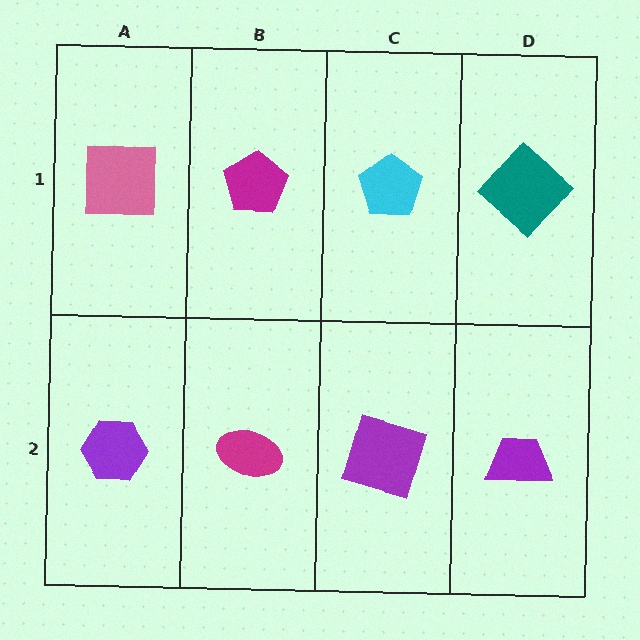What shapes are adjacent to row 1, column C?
A purple square (row 2, column C), a magenta pentagon (row 1, column B), a teal diamond (row 1, column D).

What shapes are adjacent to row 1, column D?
A purple trapezoid (row 2, column D), a cyan pentagon (row 1, column C).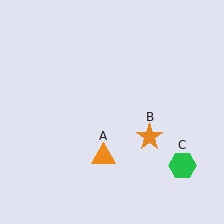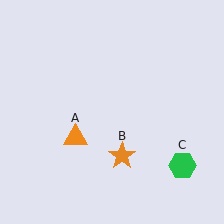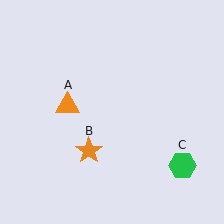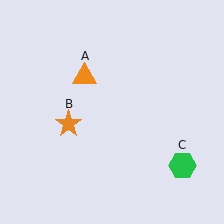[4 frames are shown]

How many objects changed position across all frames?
2 objects changed position: orange triangle (object A), orange star (object B).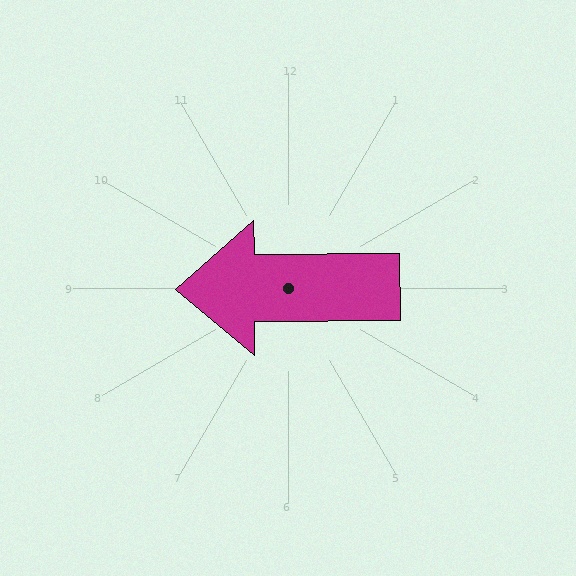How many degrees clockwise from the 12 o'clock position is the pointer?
Approximately 269 degrees.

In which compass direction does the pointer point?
West.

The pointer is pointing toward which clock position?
Roughly 9 o'clock.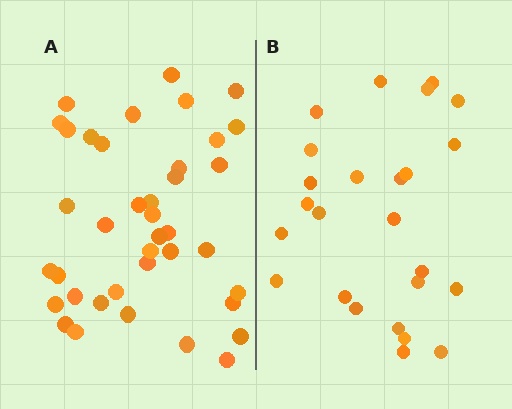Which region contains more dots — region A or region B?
Region A (the left region) has more dots.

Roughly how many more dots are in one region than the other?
Region A has approximately 15 more dots than region B.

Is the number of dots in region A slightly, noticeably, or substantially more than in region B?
Region A has substantially more. The ratio is roughly 1.6 to 1.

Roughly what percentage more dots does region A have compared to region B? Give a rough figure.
About 55% more.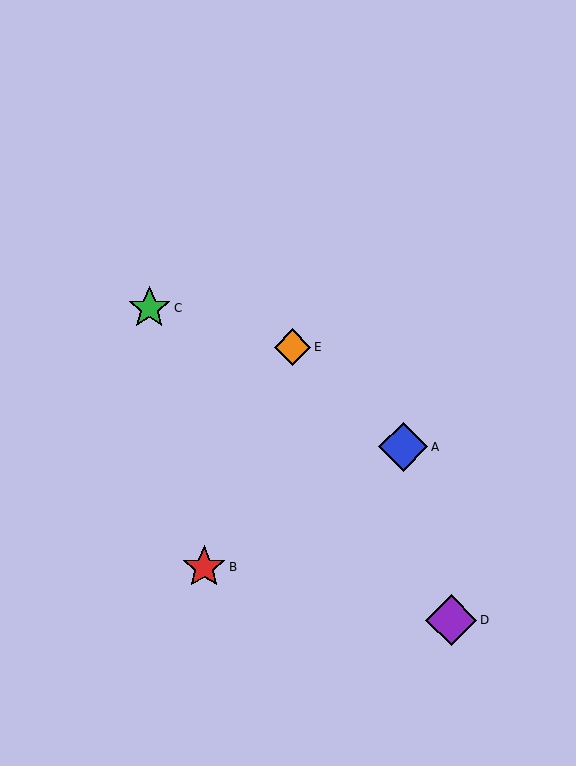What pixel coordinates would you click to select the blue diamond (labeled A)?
Click at (403, 447) to select the blue diamond A.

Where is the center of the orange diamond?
The center of the orange diamond is at (293, 347).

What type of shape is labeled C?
Shape C is a green star.